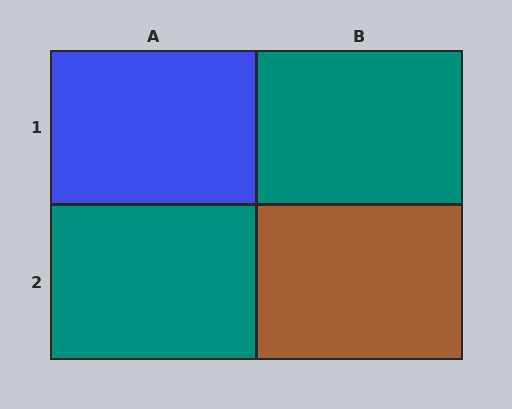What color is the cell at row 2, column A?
Teal.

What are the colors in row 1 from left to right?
Blue, teal.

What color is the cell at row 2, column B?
Brown.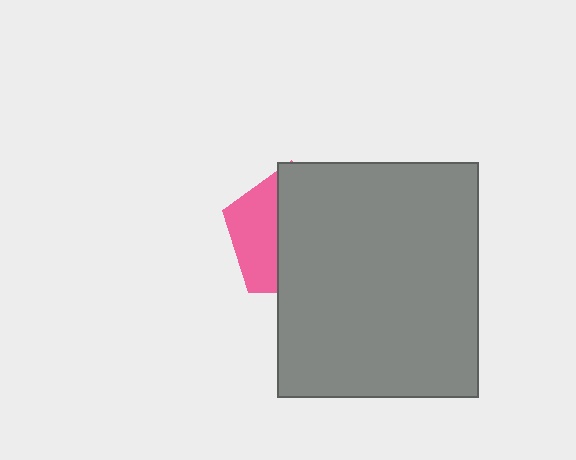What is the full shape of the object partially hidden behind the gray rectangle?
The partially hidden object is a pink pentagon.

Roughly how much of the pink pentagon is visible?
A small part of it is visible (roughly 36%).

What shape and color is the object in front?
The object in front is a gray rectangle.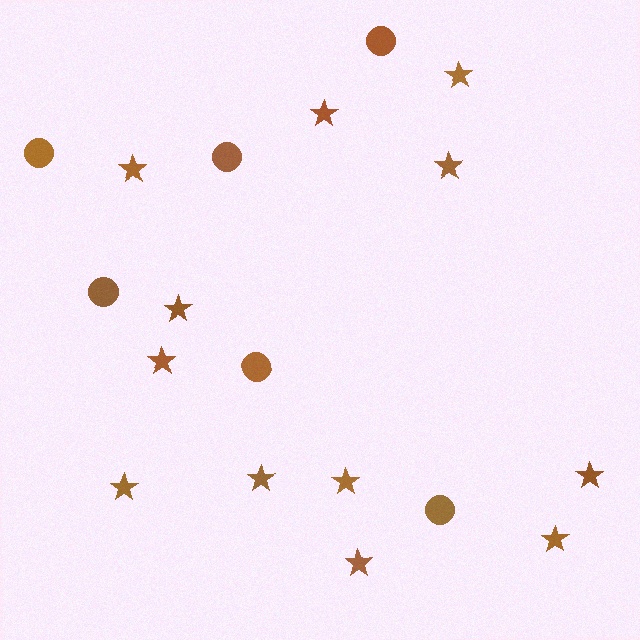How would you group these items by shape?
There are 2 groups: one group of circles (6) and one group of stars (12).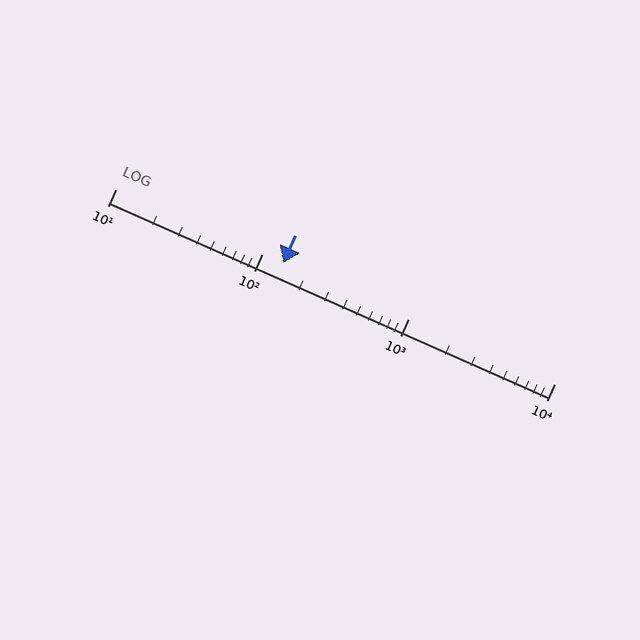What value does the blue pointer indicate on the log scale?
The pointer indicates approximately 140.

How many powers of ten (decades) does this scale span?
The scale spans 3 decades, from 10 to 10000.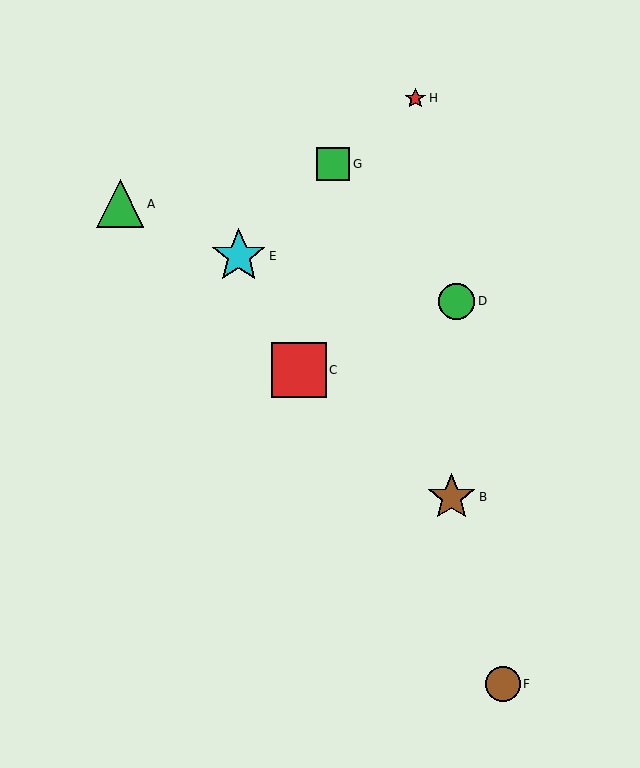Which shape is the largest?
The red square (labeled C) is the largest.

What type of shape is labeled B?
Shape B is a brown star.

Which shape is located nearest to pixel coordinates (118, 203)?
The green triangle (labeled A) at (120, 204) is nearest to that location.